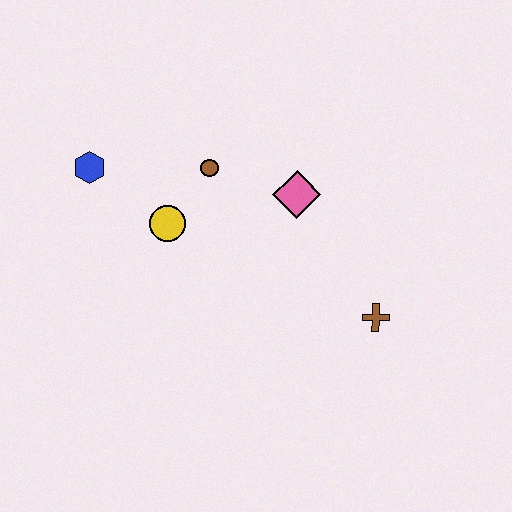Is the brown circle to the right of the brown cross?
No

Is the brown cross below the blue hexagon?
Yes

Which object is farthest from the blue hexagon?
The brown cross is farthest from the blue hexagon.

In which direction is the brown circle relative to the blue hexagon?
The brown circle is to the right of the blue hexagon.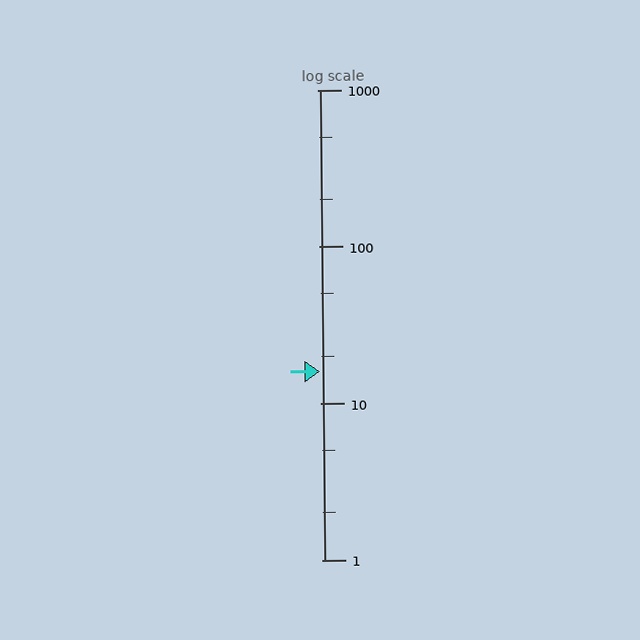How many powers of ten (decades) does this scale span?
The scale spans 3 decades, from 1 to 1000.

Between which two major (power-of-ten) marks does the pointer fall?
The pointer is between 10 and 100.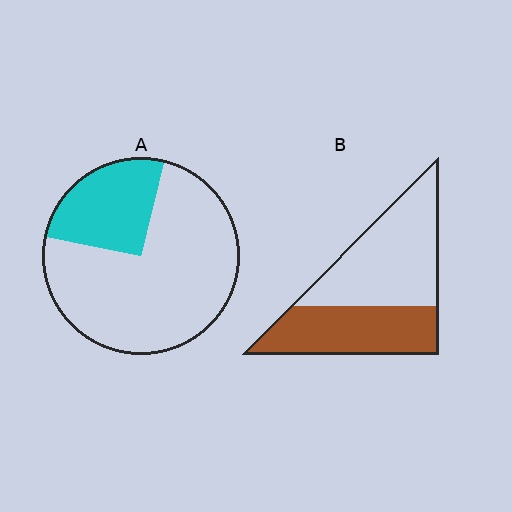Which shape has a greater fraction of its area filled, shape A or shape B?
Shape B.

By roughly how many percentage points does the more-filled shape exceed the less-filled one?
By roughly 15 percentage points (B over A).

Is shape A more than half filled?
No.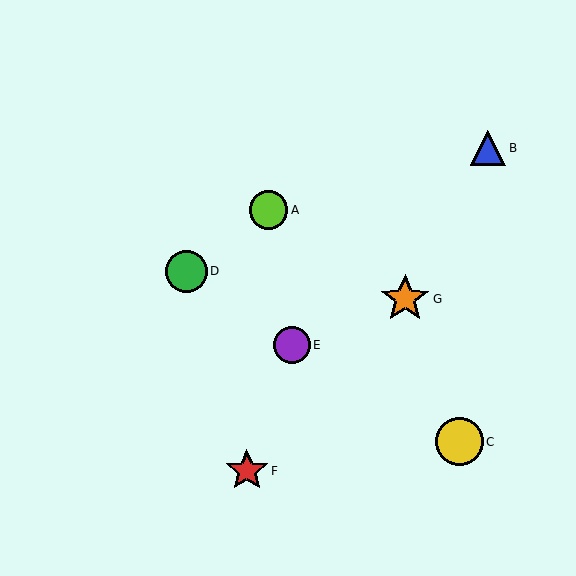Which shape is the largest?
The orange star (labeled G) is the largest.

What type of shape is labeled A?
Shape A is a lime circle.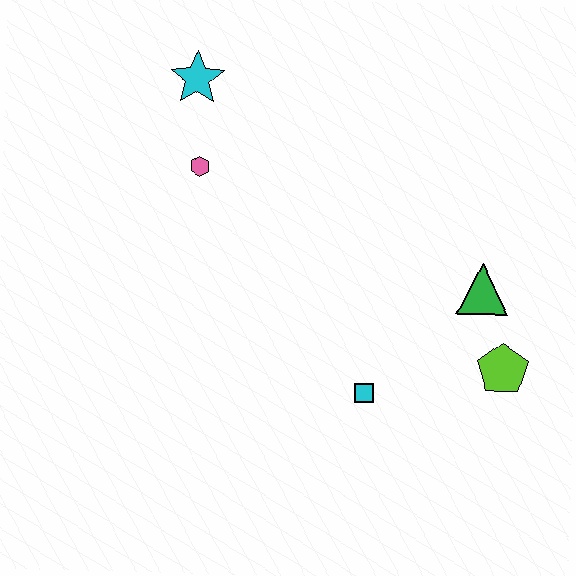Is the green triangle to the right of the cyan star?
Yes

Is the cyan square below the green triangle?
Yes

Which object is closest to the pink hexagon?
The cyan star is closest to the pink hexagon.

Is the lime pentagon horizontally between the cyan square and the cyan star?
No